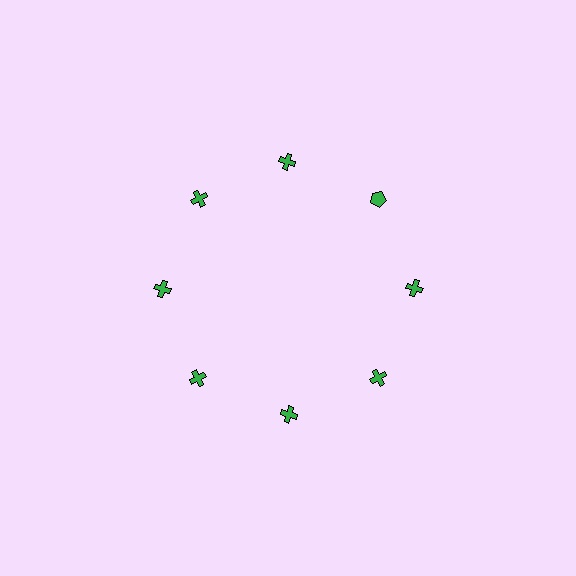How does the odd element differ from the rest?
It has a different shape: pentagon instead of cross.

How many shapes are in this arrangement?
There are 8 shapes arranged in a ring pattern.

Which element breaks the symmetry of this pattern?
The green pentagon at roughly the 2 o'clock position breaks the symmetry. All other shapes are green crosses.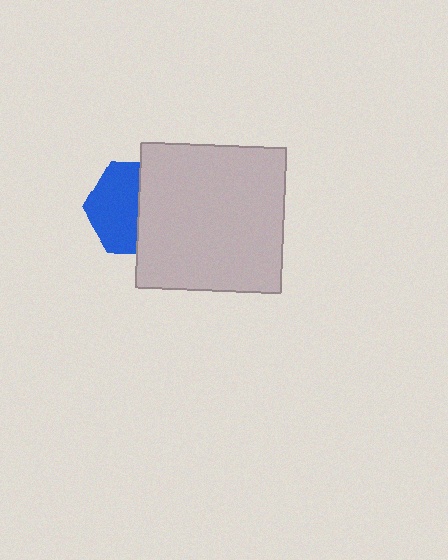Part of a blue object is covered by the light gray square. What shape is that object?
It is a hexagon.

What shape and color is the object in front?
The object in front is a light gray square.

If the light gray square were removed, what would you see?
You would see the complete blue hexagon.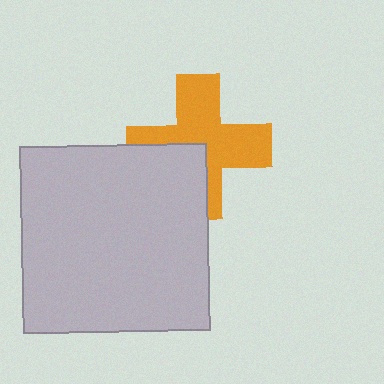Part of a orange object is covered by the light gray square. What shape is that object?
It is a cross.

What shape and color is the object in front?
The object in front is a light gray square.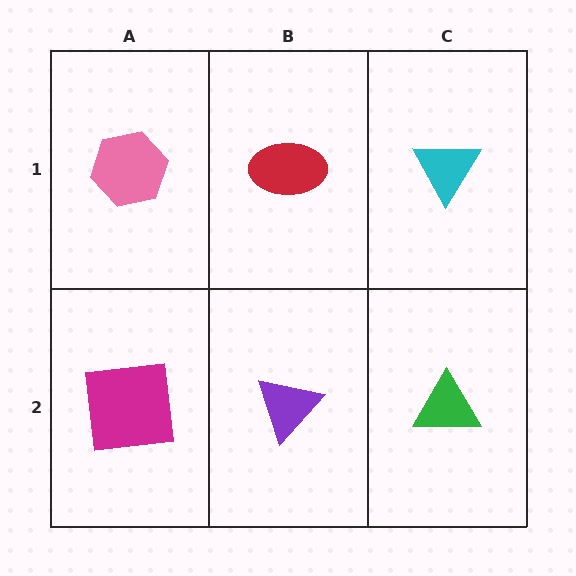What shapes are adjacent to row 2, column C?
A cyan triangle (row 1, column C), a purple triangle (row 2, column B).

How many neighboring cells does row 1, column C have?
2.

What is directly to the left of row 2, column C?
A purple triangle.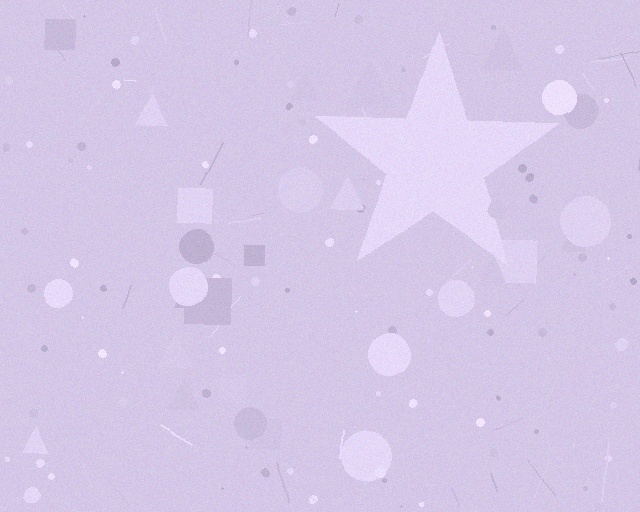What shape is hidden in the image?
A star is hidden in the image.